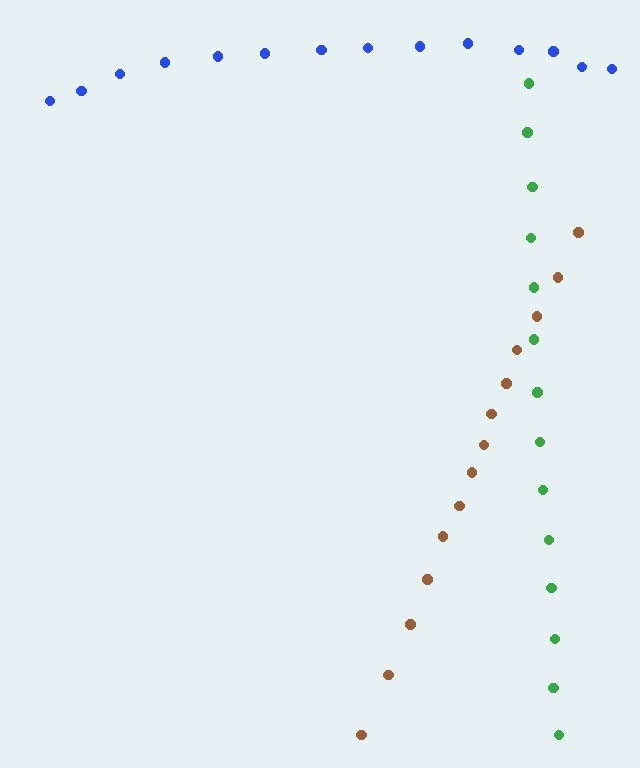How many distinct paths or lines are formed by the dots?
There are 3 distinct paths.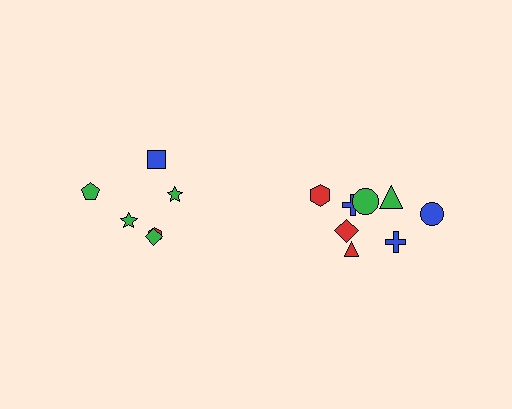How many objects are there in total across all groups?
There are 14 objects.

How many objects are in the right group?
There are 8 objects.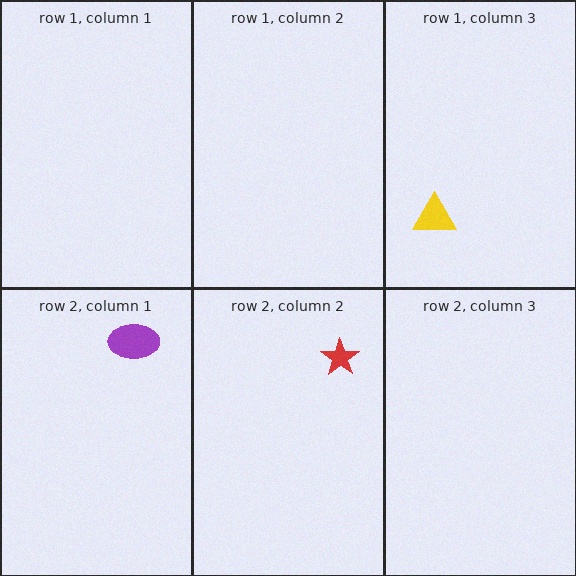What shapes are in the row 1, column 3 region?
The yellow triangle.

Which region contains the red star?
The row 2, column 2 region.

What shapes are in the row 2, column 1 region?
The purple ellipse.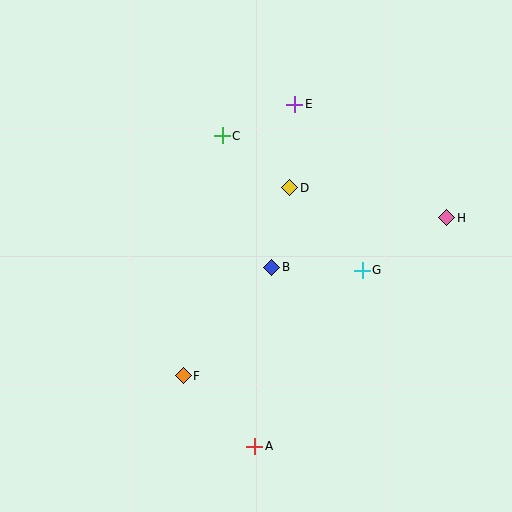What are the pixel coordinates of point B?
Point B is at (272, 267).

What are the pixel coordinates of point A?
Point A is at (255, 446).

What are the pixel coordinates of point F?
Point F is at (183, 376).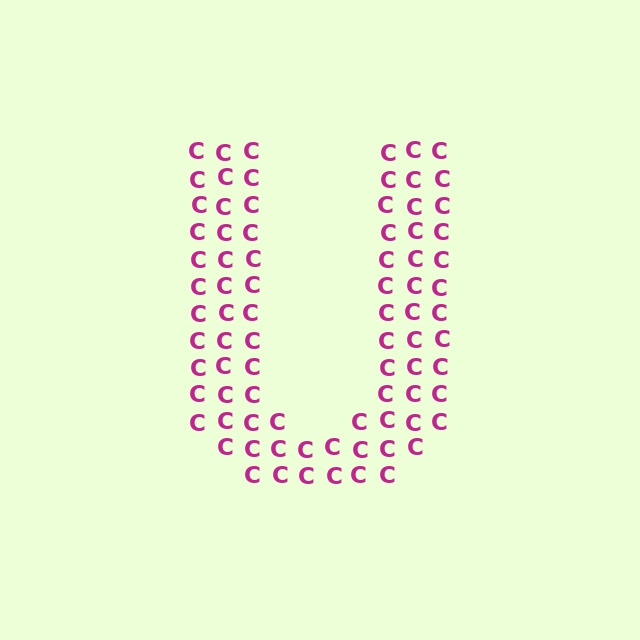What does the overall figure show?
The overall figure shows the letter U.